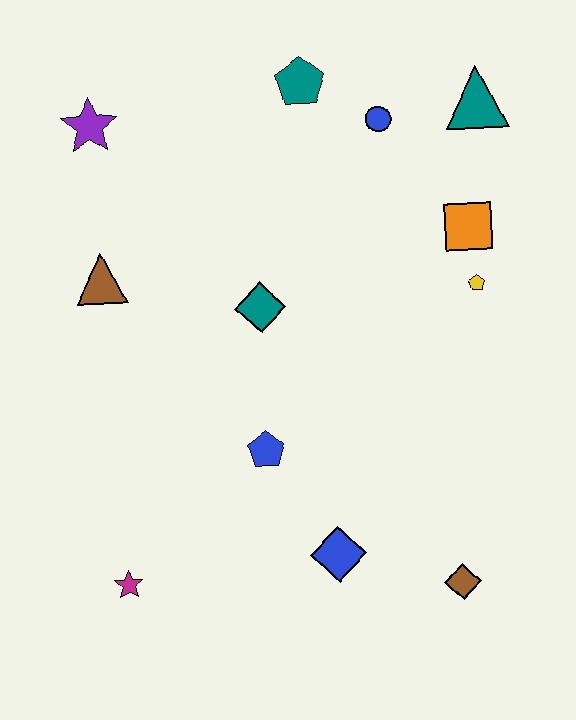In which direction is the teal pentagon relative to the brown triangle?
The teal pentagon is to the right of the brown triangle.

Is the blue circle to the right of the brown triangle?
Yes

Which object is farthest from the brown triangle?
The brown diamond is farthest from the brown triangle.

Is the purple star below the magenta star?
No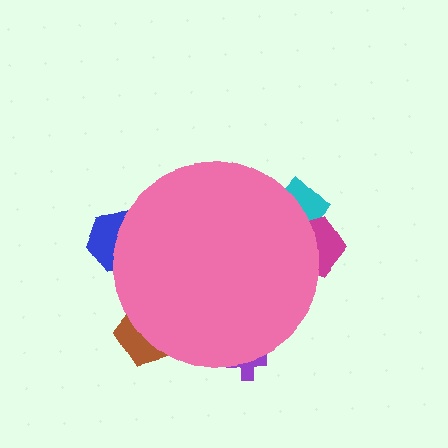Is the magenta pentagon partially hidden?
Yes, the magenta pentagon is partially hidden behind the pink circle.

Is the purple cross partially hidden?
Yes, the purple cross is partially hidden behind the pink circle.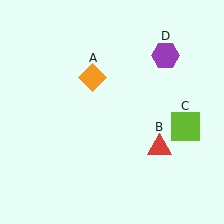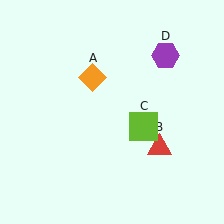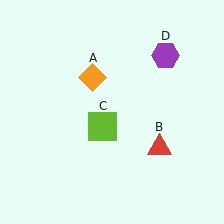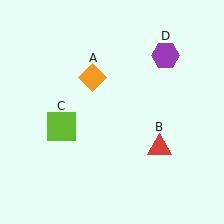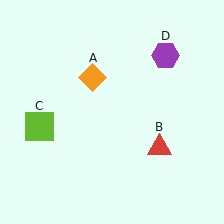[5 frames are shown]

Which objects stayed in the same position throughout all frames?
Orange diamond (object A) and red triangle (object B) and purple hexagon (object D) remained stationary.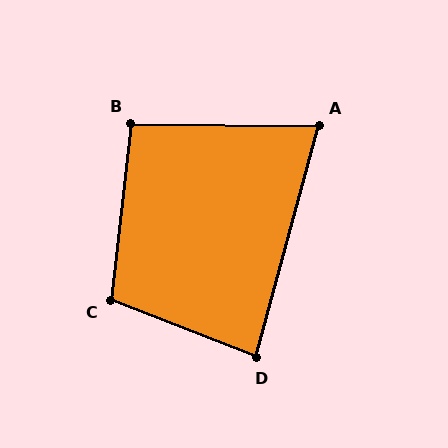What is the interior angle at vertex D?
Approximately 84 degrees (acute).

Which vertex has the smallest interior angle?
A, at approximately 75 degrees.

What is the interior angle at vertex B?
Approximately 96 degrees (obtuse).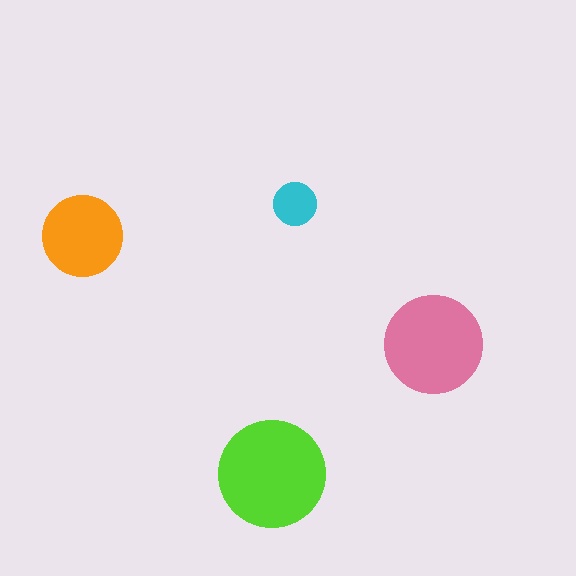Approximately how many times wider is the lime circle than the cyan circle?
About 2.5 times wider.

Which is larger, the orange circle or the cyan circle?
The orange one.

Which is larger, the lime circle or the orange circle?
The lime one.